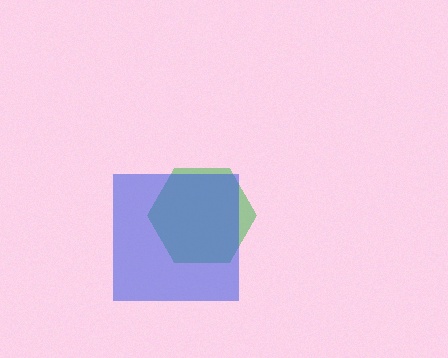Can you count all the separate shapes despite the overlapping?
Yes, there are 2 separate shapes.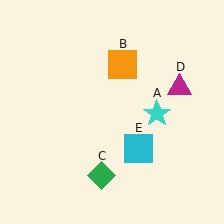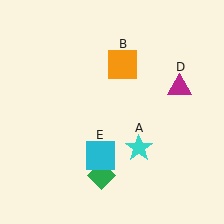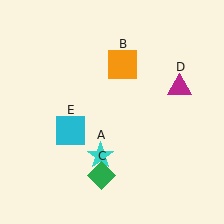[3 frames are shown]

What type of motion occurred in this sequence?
The cyan star (object A), cyan square (object E) rotated clockwise around the center of the scene.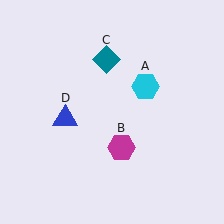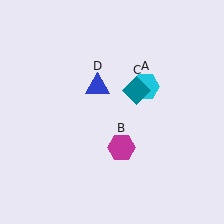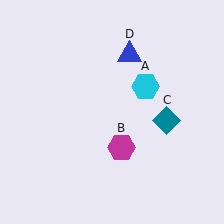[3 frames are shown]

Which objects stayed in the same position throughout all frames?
Cyan hexagon (object A) and magenta hexagon (object B) remained stationary.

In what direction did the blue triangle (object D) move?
The blue triangle (object D) moved up and to the right.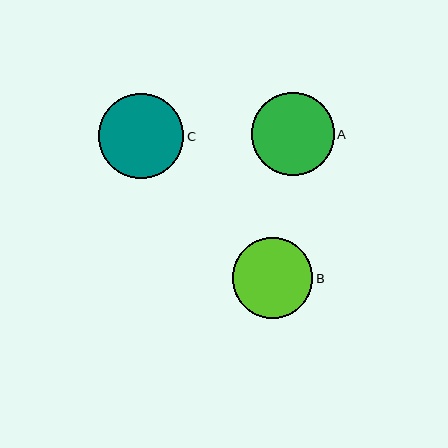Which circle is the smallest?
Circle B is the smallest with a size of approximately 81 pixels.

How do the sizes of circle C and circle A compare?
Circle C and circle A are approximately the same size.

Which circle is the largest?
Circle C is the largest with a size of approximately 85 pixels.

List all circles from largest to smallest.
From largest to smallest: C, A, B.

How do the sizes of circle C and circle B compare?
Circle C and circle B are approximately the same size.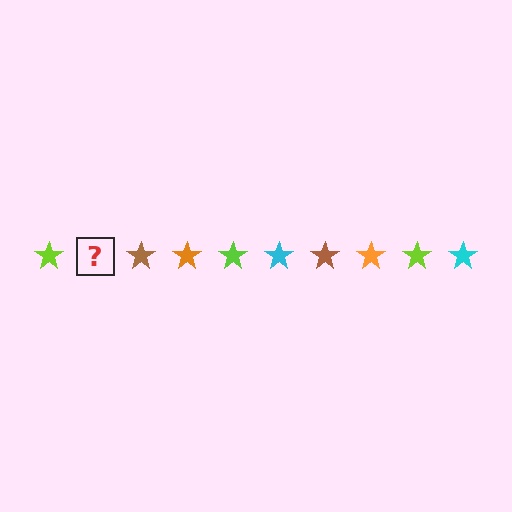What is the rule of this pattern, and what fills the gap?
The rule is that the pattern cycles through lime, cyan, brown, orange stars. The gap should be filled with a cyan star.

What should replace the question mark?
The question mark should be replaced with a cyan star.